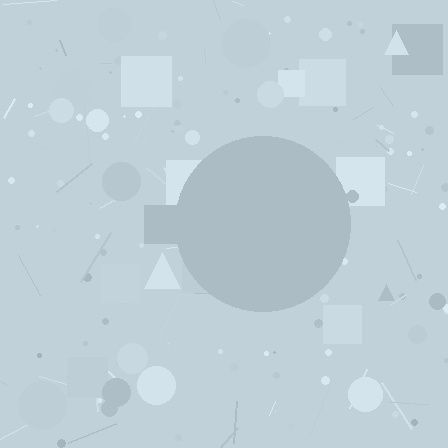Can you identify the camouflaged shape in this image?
The camouflaged shape is a circle.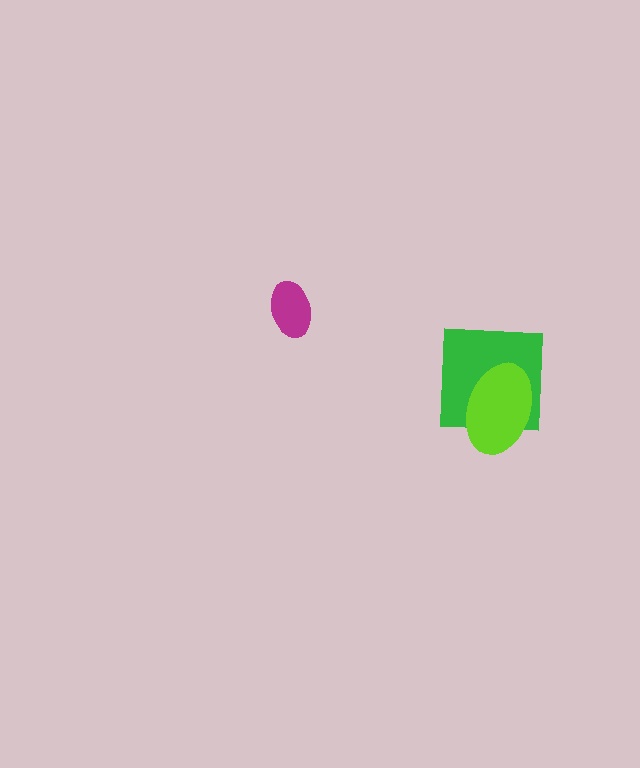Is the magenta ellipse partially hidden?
No, no other shape covers it.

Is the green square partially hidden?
Yes, it is partially covered by another shape.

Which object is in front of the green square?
The lime ellipse is in front of the green square.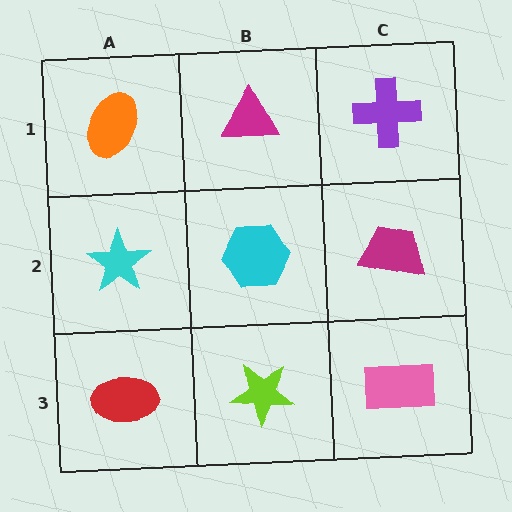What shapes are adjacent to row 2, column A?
An orange ellipse (row 1, column A), a red ellipse (row 3, column A), a cyan hexagon (row 2, column B).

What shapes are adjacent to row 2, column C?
A purple cross (row 1, column C), a pink rectangle (row 3, column C), a cyan hexagon (row 2, column B).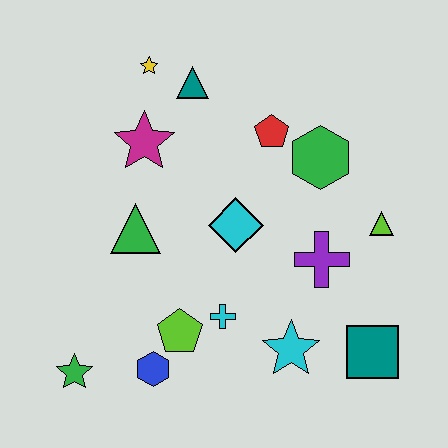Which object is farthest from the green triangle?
The teal square is farthest from the green triangle.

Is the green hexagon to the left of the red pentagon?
No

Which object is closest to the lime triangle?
The purple cross is closest to the lime triangle.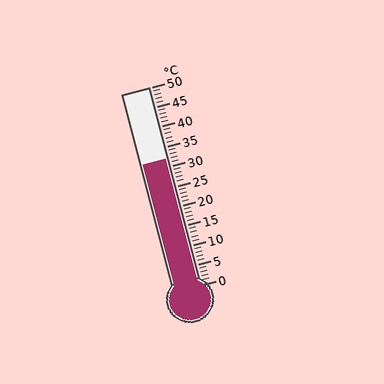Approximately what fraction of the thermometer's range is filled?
The thermometer is filled to approximately 65% of its range.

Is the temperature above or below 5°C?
The temperature is above 5°C.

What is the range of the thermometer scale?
The thermometer scale ranges from 0°C to 50°C.